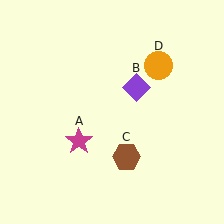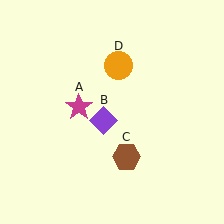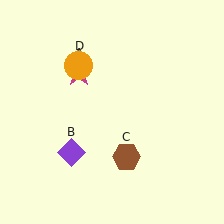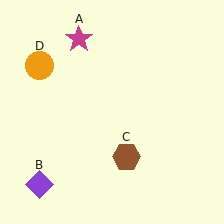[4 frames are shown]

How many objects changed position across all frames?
3 objects changed position: magenta star (object A), purple diamond (object B), orange circle (object D).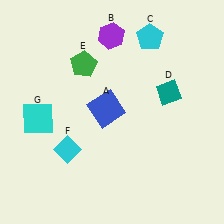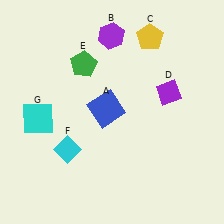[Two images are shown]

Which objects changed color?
C changed from cyan to yellow. D changed from teal to purple.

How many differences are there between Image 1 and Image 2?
There are 2 differences between the two images.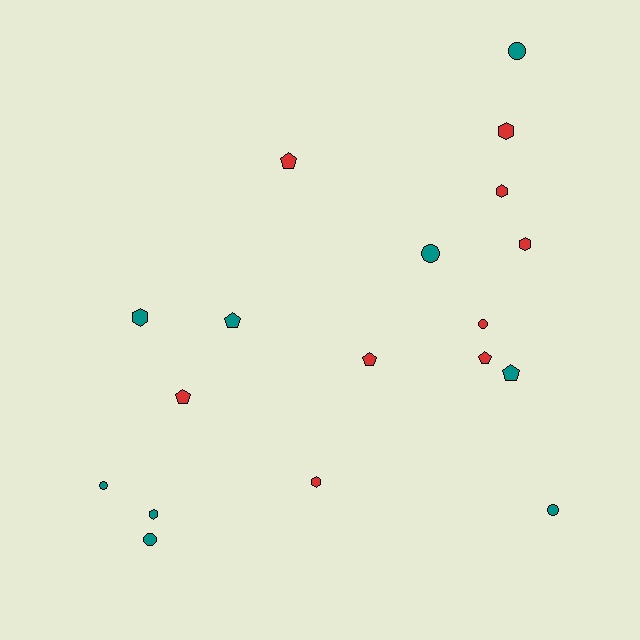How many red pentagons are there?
There are 4 red pentagons.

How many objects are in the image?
There are 18 objects.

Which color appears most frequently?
Red, with 9 objects.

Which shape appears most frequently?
Pentagon, with 6 objects.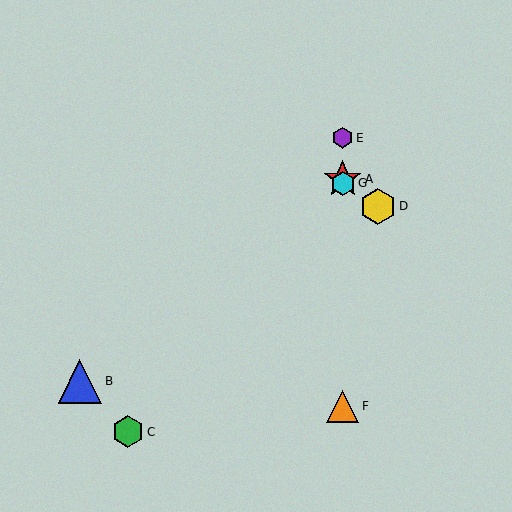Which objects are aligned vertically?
Objects A, E, F, G are aligned vertically.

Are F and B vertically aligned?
No, F is at x≈343 and B is at x≈80.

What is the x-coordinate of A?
Object A is at x≈343.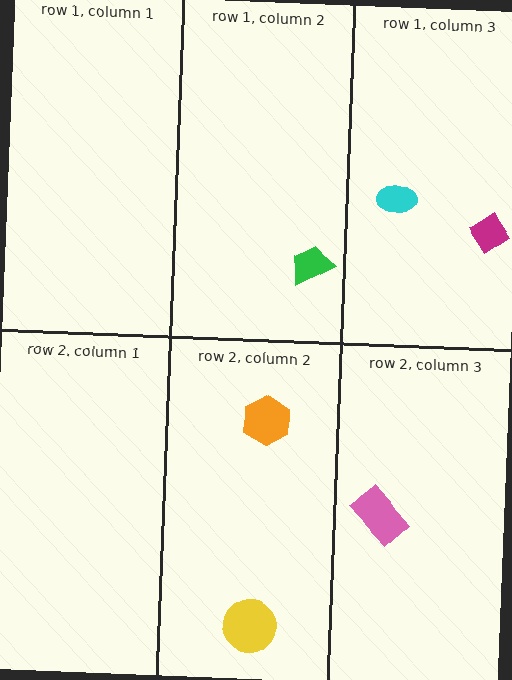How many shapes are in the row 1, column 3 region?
2.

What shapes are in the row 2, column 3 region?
The pink rectangle.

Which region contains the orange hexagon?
The row 2, column 2 region.